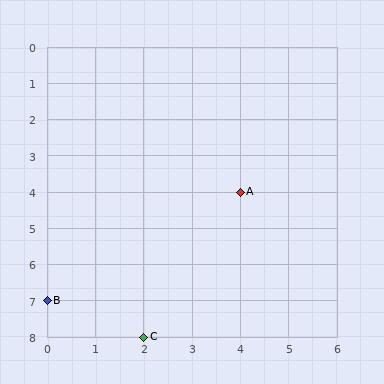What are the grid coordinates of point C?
Point C is at grid coordinates (2, 8).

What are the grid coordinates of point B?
Point B is at grid coordinates (0, 7).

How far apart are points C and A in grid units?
Points C and A are 2 columns and 4 rows apart (about 4.5 grid units diagonally).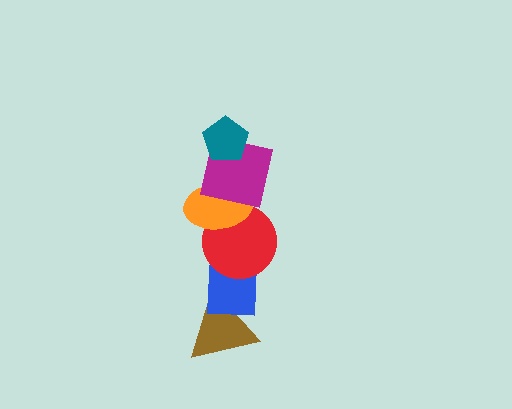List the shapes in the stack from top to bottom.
From top to bottom: the teal pentagon, the magenta square, the orange ellipse, the red circle, the blue rectangle, the brown triangle.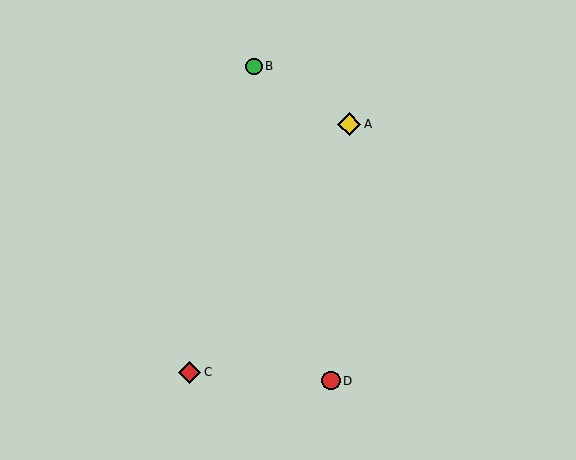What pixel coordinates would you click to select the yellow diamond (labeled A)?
Click at (349, 124) to select the yellow diamond A.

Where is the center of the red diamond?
The center of the red diamond is at (189, 372).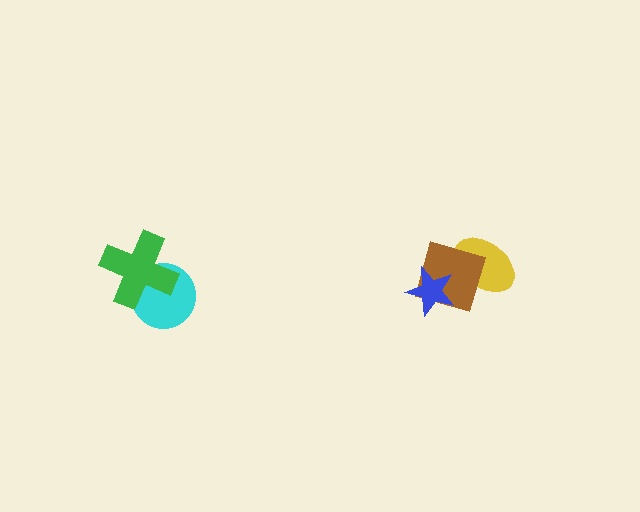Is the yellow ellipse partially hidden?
Yes, it is partially covered by another shape.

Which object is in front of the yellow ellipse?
The brown diamond is in front of the yellow ellipse.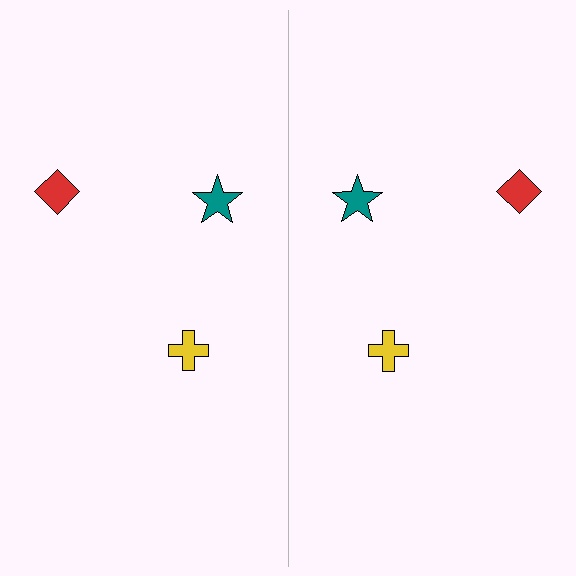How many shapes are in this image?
There are 6 shapes in this image.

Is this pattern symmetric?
Yes, this pattern has bilateral (reflection) symmetry.